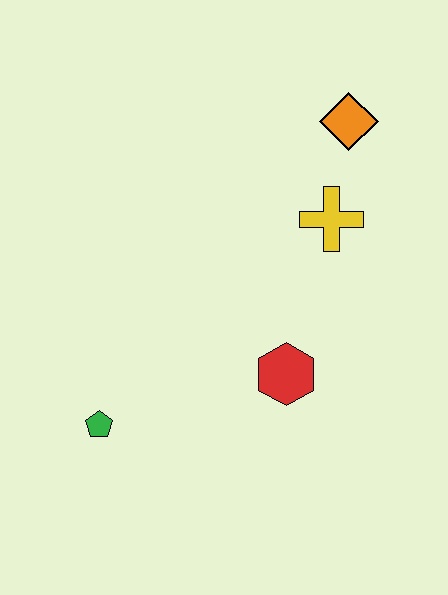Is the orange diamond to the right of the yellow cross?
Yes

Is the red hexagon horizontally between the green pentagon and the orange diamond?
Yes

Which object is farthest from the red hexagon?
The orange diamond is farthest from the red hexagon.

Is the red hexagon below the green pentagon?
No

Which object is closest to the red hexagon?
The yellow cross is closest to the red hexagon.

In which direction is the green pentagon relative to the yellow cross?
The green pentagon is to the left of the yellow cross.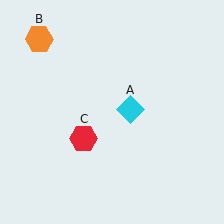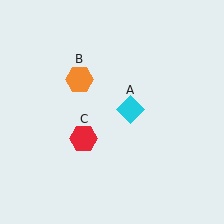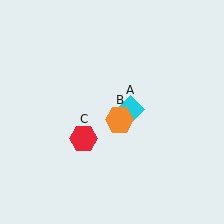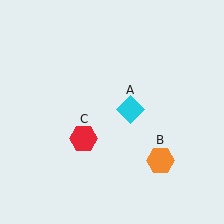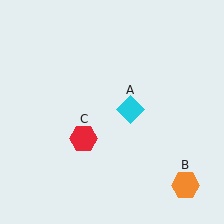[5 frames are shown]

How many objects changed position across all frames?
1 object changed position: orange hexagon (object B).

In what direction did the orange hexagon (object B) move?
The orange hexagon (object B) moved down and to the right.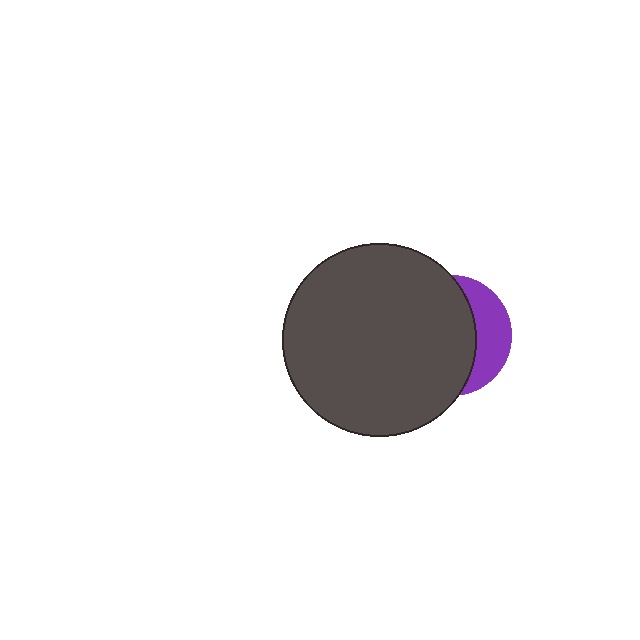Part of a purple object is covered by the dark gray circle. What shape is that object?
It is a circle.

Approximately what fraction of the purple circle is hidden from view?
Roughly 70% of the purple circle is hidden behind the dark gray circle.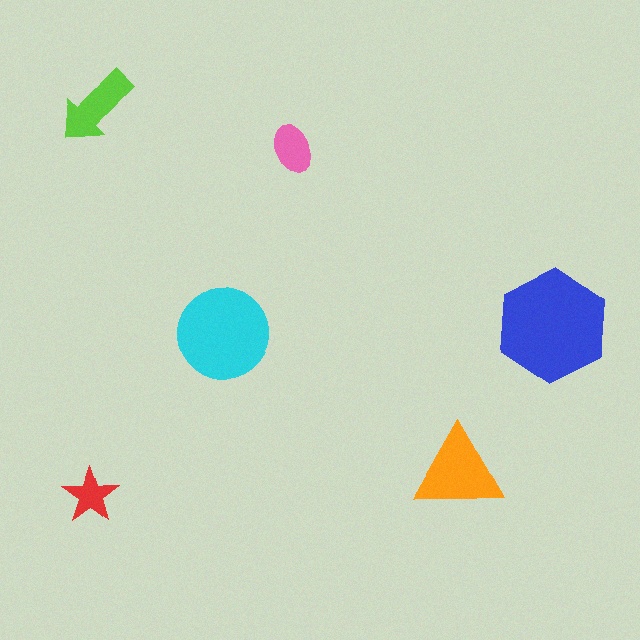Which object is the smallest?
The red star.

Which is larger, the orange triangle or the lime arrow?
The orange triangle.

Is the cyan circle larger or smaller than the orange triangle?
Larger.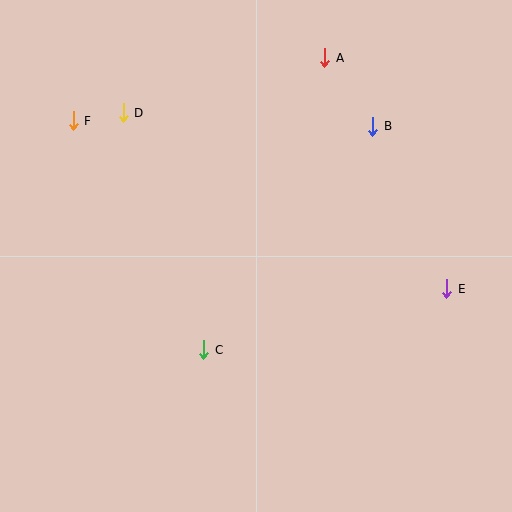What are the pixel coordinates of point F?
Point F is at (73, 121).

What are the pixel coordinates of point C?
Point C is at (204, 350).